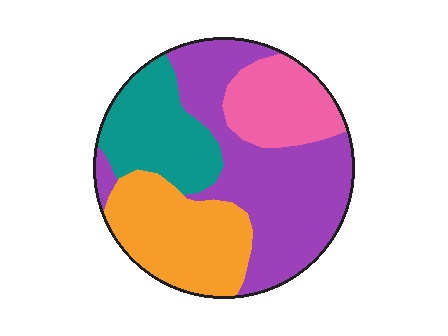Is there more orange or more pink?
Orange.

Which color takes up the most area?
Purple, at roughly 40%.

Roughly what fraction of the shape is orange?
Orange takes up about one quarter (1/4) of the shape.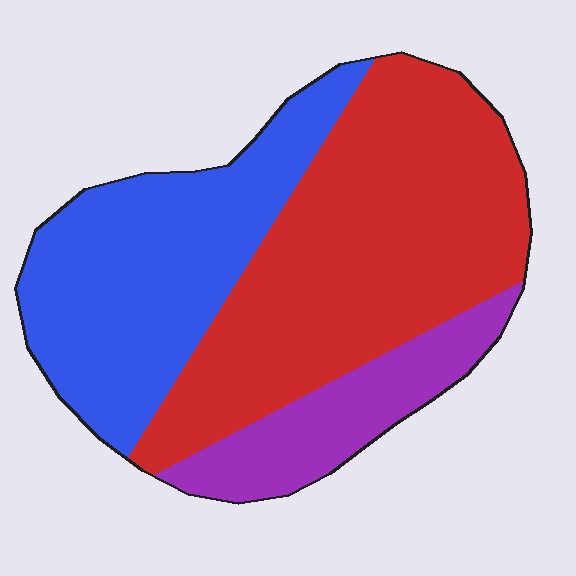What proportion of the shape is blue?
Blue covers about 35% of the shape.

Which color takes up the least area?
Purple, at roughly 15%.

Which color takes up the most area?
Red, at roughly 50%.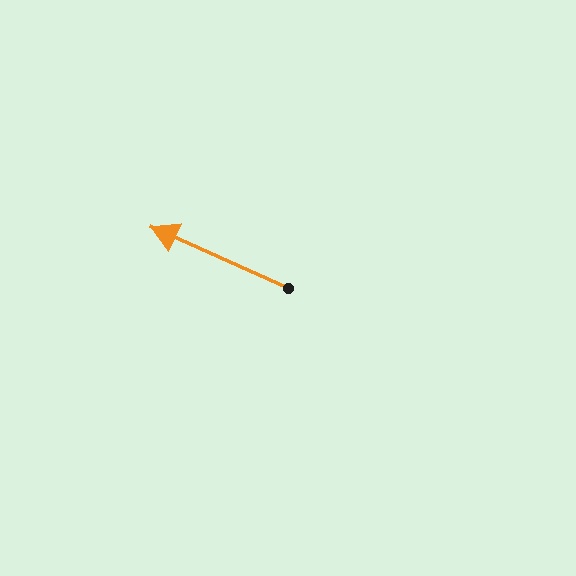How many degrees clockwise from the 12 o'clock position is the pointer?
Approximately 294 degrees.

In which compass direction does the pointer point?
Northwest.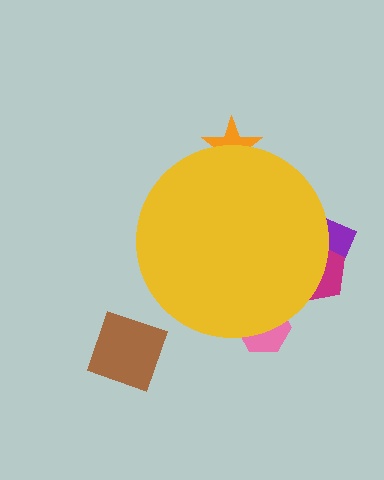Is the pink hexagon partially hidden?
Yes, the pink hexagon is partially hidden behind the yellow circle.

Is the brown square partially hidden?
No, the brown square is fully visible.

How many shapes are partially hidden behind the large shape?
4 shapes are partially hidden.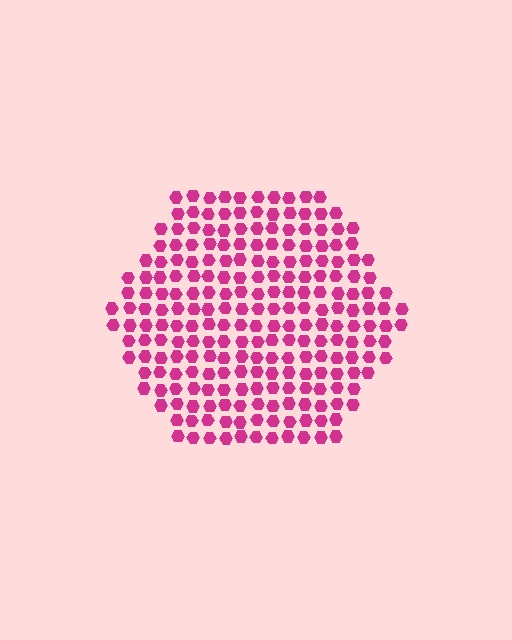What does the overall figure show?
The overall figure shows a hexagon.